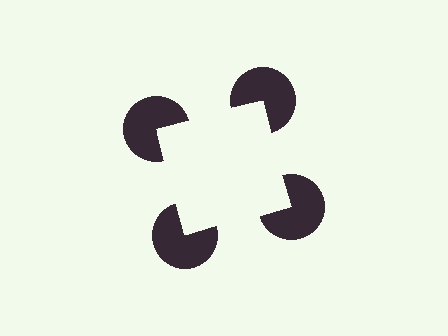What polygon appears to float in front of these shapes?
An illusory square — its edges are inferred from the aligned wedge cuts in the pac-man discs, not physically drawn.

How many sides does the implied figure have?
4 sides.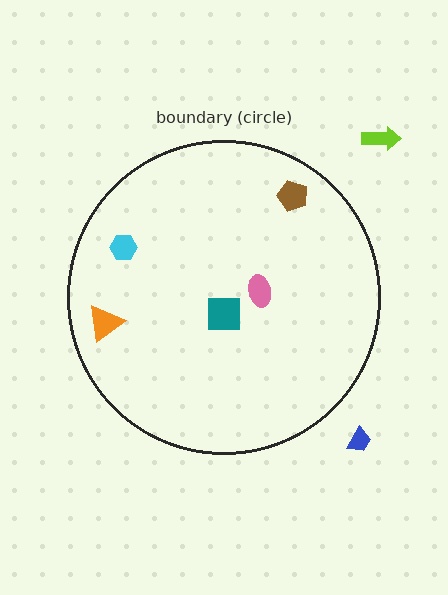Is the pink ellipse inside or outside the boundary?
Inside.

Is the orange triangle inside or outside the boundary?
Inside.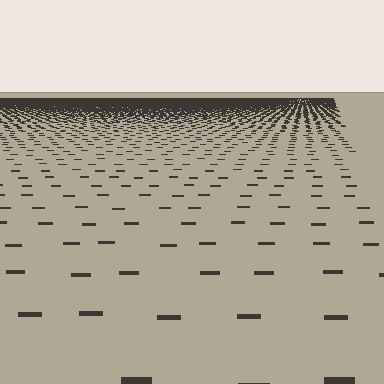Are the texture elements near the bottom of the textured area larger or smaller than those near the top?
Larger. Near the bottom, elements are closer to the viewer and appear at a bigger on-screen size.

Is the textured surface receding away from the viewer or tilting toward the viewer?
The surface is receding away from the viewer. Texture elements get smaller and denser toward the top.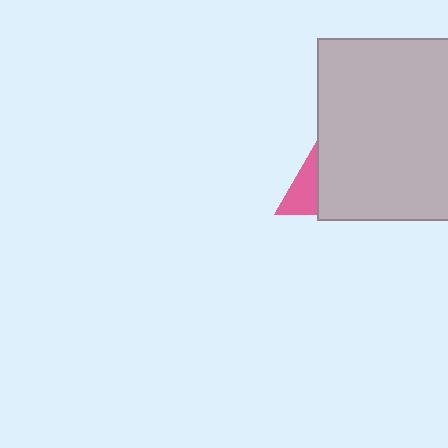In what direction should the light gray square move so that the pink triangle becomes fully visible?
The light gray square should move right. That is the shortest direction to clear the overlap and leave the pink triangle fully visible.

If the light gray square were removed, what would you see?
You would see the complete pink triangle.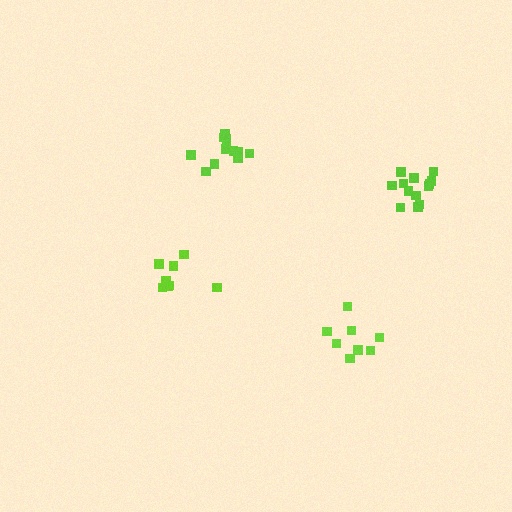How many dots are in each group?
Group 1: 13 dots, Group 2: 8 dots, Group 3: 11 dots, Group 4: 8 dots (40 total).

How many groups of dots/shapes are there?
There are 4 groups.